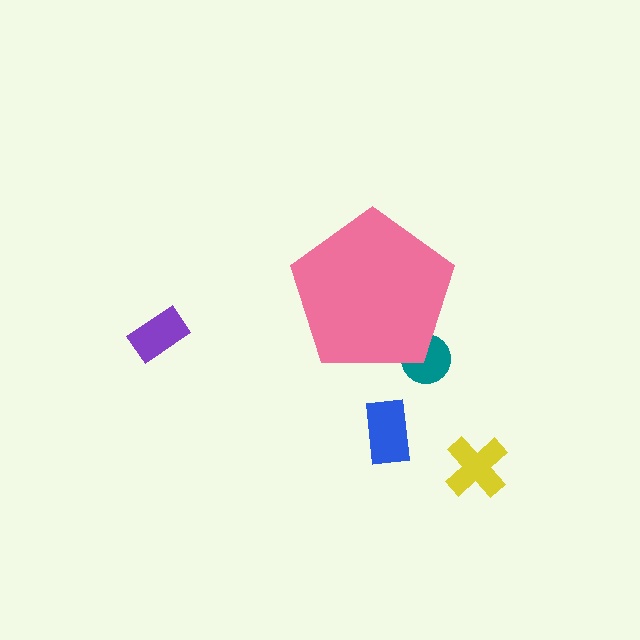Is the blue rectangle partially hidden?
No, the blue rectangle is fully visible.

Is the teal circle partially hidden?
Yes, the teal circle is partially hidden behind the pink pentagon.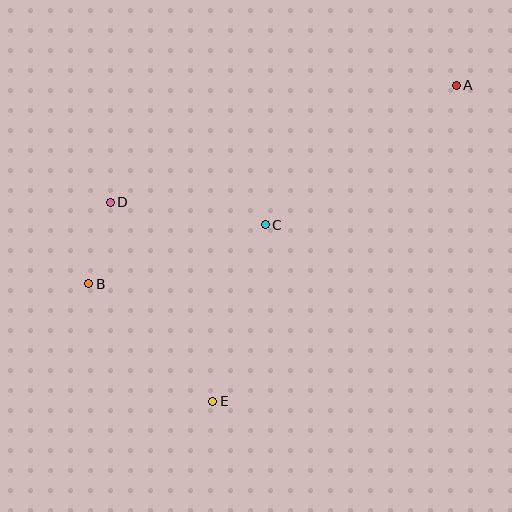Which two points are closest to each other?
Points B and D are closest to each other.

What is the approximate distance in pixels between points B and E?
The distance between B and E is approximately 171 pixels.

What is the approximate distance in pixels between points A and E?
The distance between A and E is approximately 399 pixels.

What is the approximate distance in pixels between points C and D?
The distance between C and D is approximately 157 pixels.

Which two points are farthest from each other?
Points A and B are farthest from each other.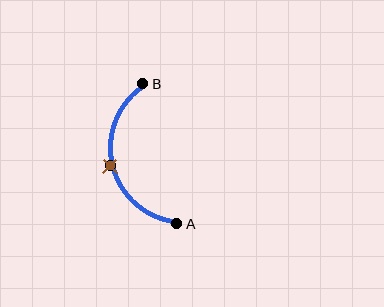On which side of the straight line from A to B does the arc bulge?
The arc bulges to the left of the straight line connecting A and B.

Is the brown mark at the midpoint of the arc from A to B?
Yes. The brown mark lies on the arc at equal arc-length from both A and B — it is the arc midpoint.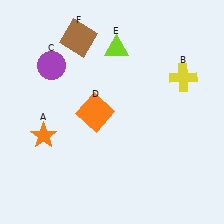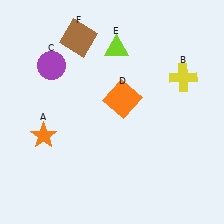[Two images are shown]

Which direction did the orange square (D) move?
The orange square (D) moved right.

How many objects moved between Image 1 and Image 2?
1 object moved between the two images.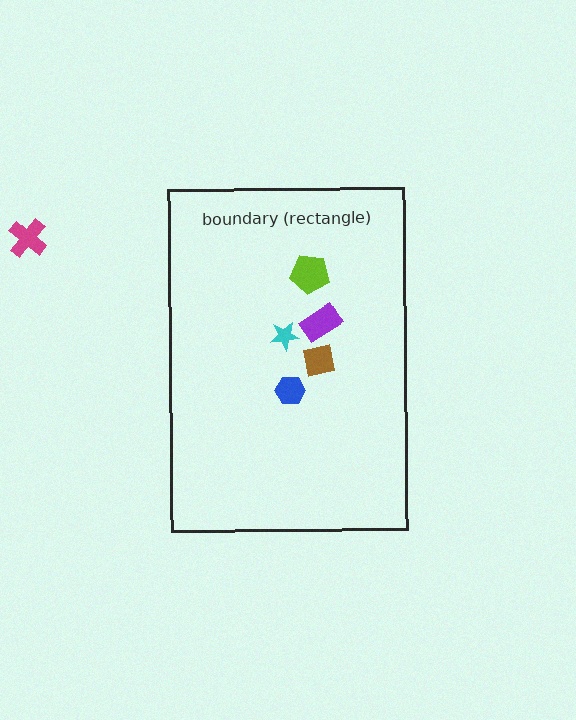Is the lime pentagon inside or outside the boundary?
Inside.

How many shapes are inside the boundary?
5 inside, 1 outside.